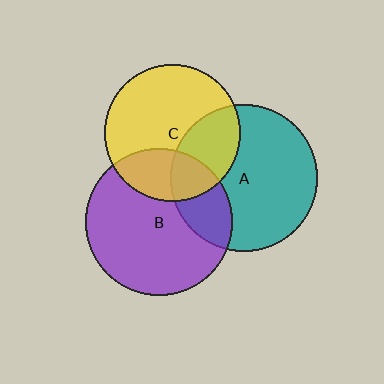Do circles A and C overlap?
Yes.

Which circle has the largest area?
Circle A (teal).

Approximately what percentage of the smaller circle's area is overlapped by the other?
Approximately 30%.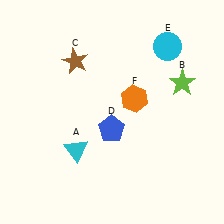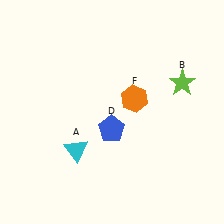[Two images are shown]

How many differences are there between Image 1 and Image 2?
There are 2 differences between the two images.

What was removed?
The cyan circle (E), the brown star (C) were removed in Image 2.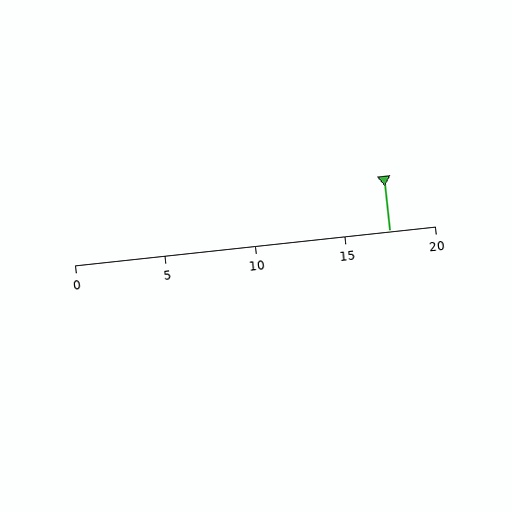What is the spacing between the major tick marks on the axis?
The major ticks are spaced 5 apart.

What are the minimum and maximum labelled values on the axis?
The axis runs from 0 to 20.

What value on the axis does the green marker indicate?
The marker indicates approximately 17.5.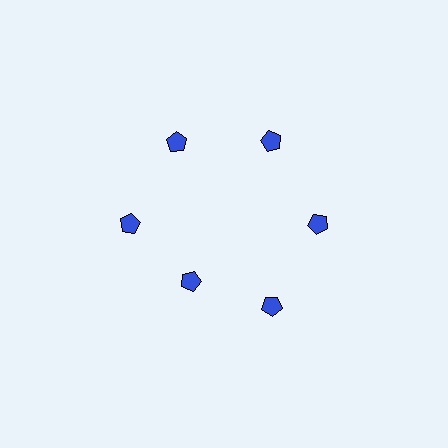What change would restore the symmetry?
The symmetry would be restored by moving it outward, back onto the ring so that all 6 pentagons sit at equal angles and equal distance from the center.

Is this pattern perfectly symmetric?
No. The 6 blue pentagons are arranged in a ring, but one element near the 7 o'clock position is pulled inward toward the center, breaking the 6-fold rotational symmetry.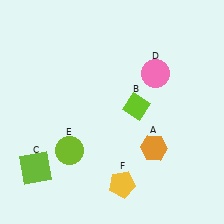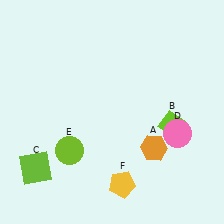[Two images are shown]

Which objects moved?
The objects that moved are: the lime diamond (B), the pink circle (D).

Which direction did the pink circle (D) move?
The pink circle (D) moved down.